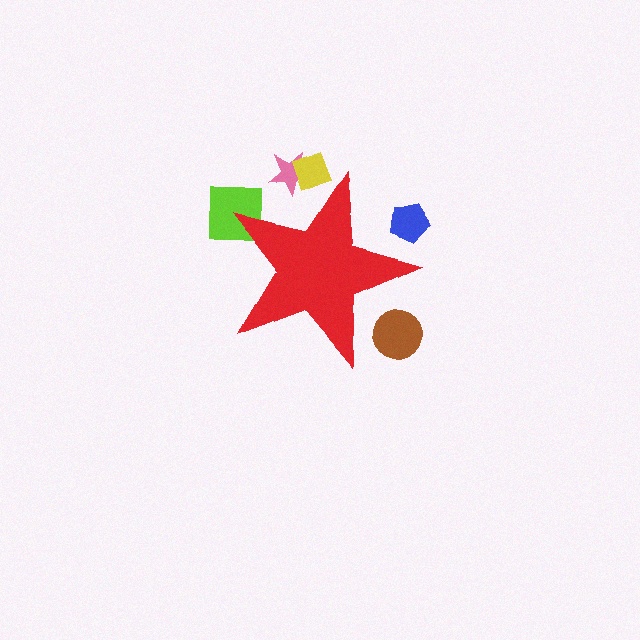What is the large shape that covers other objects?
A red star.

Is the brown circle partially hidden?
Yes, the brown circle is partially hidden behind the red star.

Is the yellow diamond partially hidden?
Yes, the yellow diamond is partially hidden behind the red star.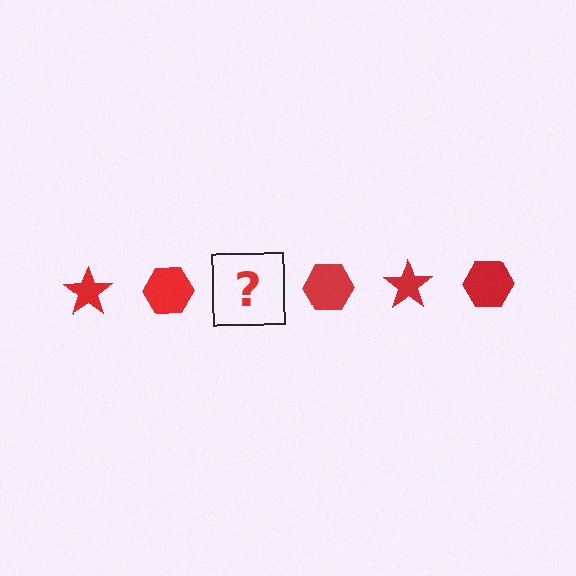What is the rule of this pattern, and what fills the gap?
The rule is that the pattern cycles through star, hexagon shapes in red. The gap should be filled with a red star.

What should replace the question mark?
The question mark should be replaced with a red star.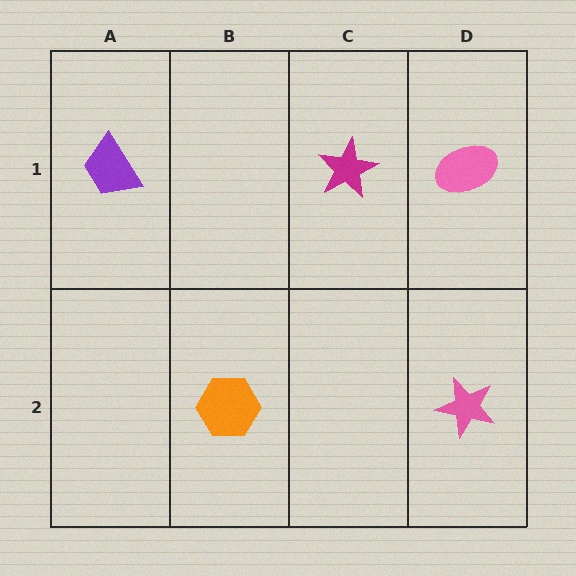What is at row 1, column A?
A purple trapezoid.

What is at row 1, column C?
A magenta star.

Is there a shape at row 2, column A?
No, that cell is empty.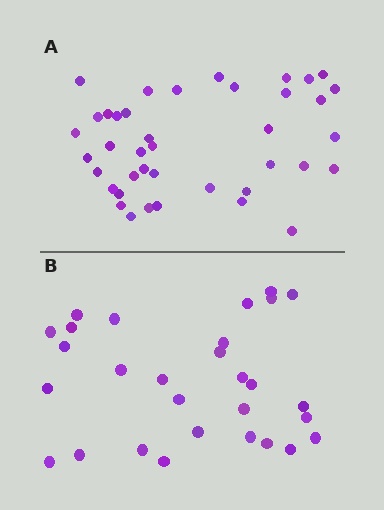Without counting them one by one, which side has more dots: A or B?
Region A (the top region) has more dots.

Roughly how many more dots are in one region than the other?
Region A has roughly 12 or so more dots than region B.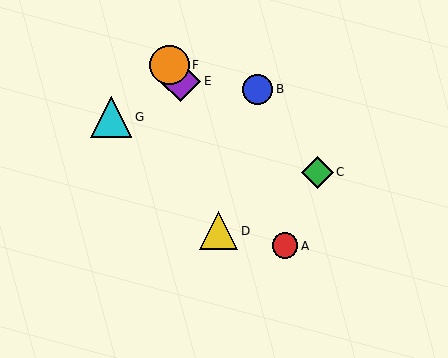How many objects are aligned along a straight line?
3 objects (A, E, F) are aligned along a straight line.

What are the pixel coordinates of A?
Object A is at (285, 246).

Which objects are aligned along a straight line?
Objects A, E, F are aligned along a straight line.